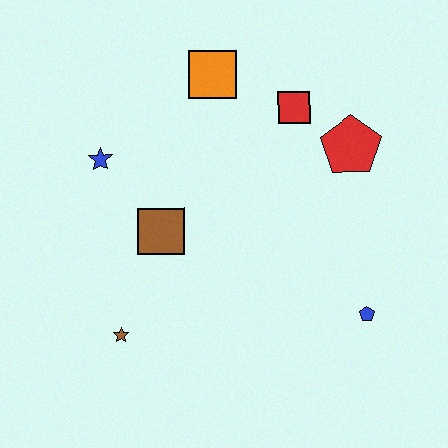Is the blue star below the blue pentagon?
No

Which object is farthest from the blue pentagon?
The blue star is farthest from the blue pentagon.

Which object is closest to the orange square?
The red square is closest to the orange square.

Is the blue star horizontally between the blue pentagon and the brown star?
No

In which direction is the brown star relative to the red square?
The brown star is below the red square.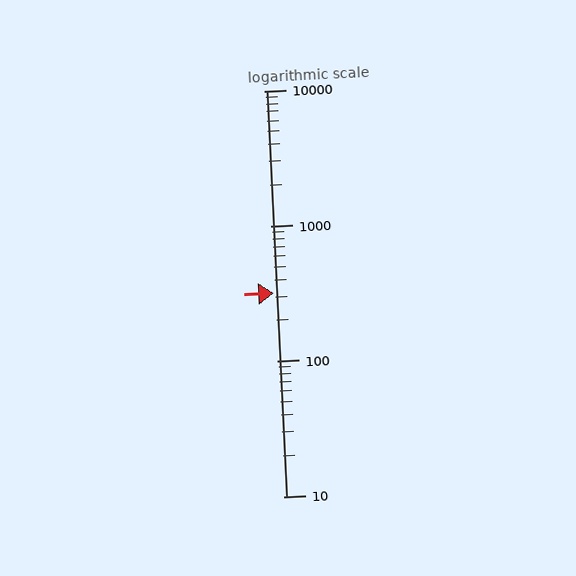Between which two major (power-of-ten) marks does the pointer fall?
The pointer is between 100 and 1000.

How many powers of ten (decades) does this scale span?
The scale spans 3 decades, from 10 to 10000.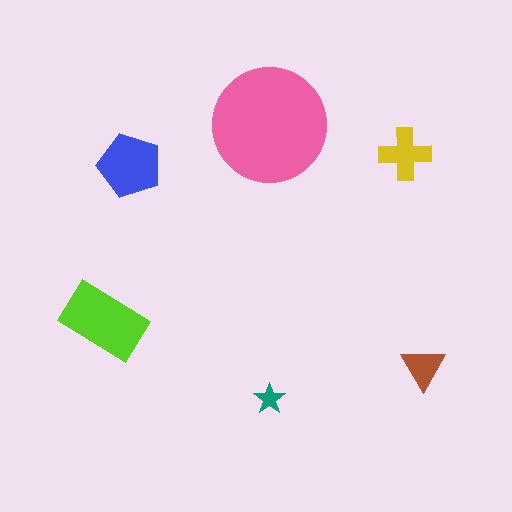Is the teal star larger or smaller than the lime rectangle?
Smaller.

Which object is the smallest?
The teal star.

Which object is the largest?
The pink circle.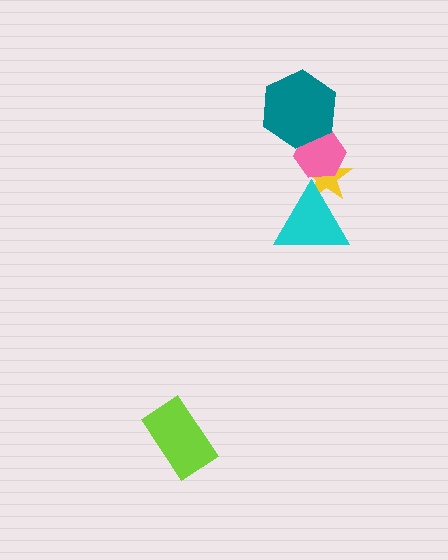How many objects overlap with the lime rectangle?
0 objects overlap with the lime rectangle.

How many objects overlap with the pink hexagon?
2 objects overlap with the pink hexagon.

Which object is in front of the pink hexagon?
The teal hexagon is in front of the pink hexagon.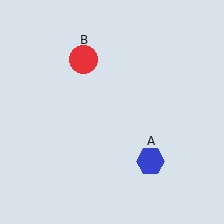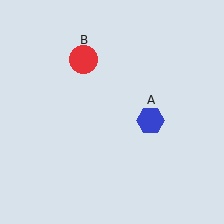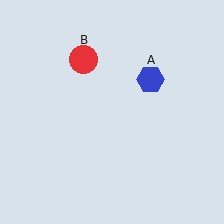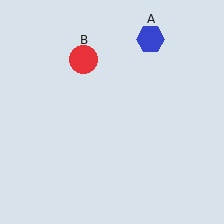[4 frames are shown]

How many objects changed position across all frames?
1 object changed position: blue hexagon (object A).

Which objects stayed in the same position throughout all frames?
Red circle (object B) remained stationary.